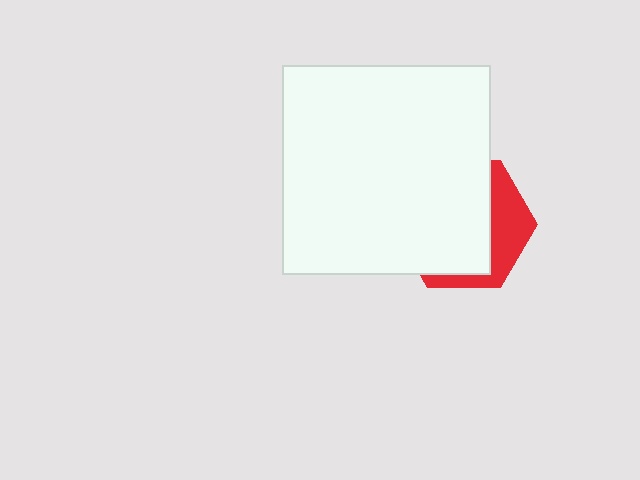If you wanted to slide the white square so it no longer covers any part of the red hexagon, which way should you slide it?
Slide it toward the upper-left — that is the most direct way to separate the two shapes.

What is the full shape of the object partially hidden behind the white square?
The partially hidden object is a red hexagon.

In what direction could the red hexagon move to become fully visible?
The red hexagon could move toward the lower-right. That would shift it out from behind the white square entirely.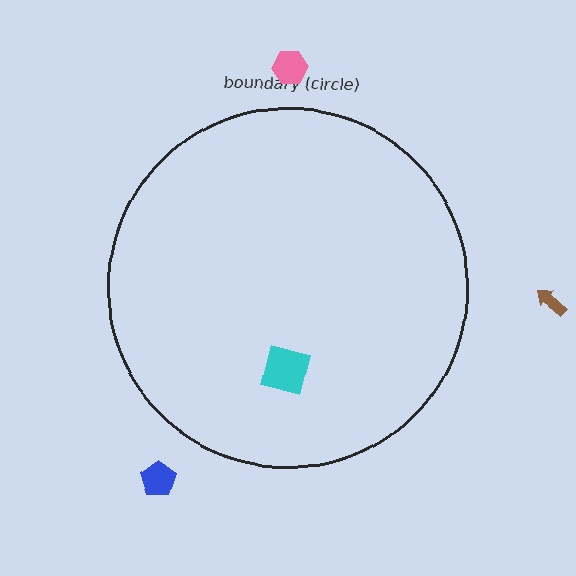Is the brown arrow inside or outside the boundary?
Outside.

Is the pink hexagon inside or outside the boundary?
Outside.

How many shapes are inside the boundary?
1 inside, 3 outside.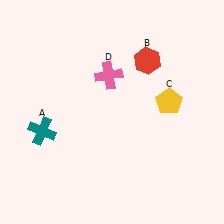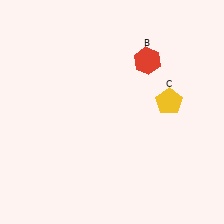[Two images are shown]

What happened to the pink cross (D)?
The pink cross (D) was removed in Image 2. It was in the top-left area of Image 1.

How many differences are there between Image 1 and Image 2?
There are 2 differences between the two images.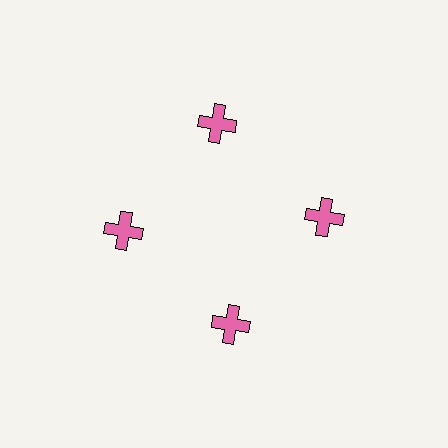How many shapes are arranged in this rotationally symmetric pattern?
There are 4 shapes, arranged in 4 groups of 1.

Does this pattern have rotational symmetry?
Yes, this pattern has 4-fold rotational symmetry. It looks the same after rotating 90 degrees around the center.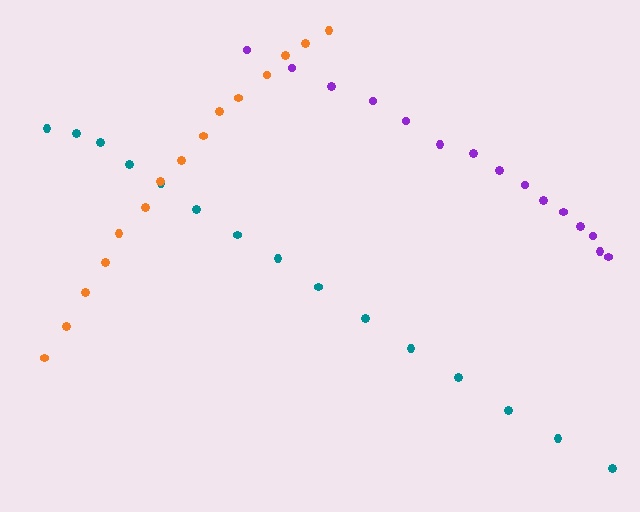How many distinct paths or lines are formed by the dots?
There are 3 distinct paths.